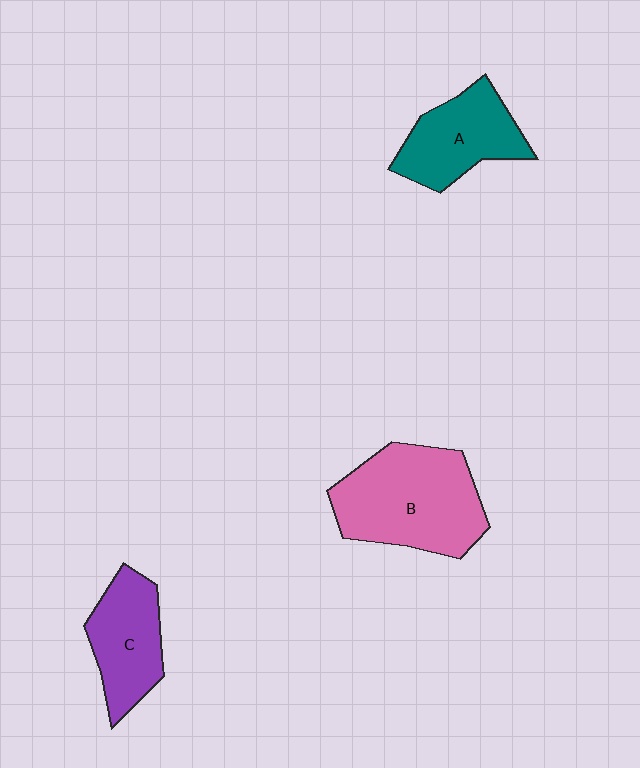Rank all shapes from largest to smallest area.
From largest to smallest: B (pink), A (teal), C (purple).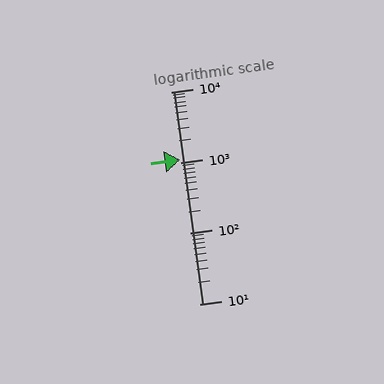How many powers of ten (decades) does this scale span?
The scale spans 3 decades, from 10 to 10000.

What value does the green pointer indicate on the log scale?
The pointer indicates approximately 1100.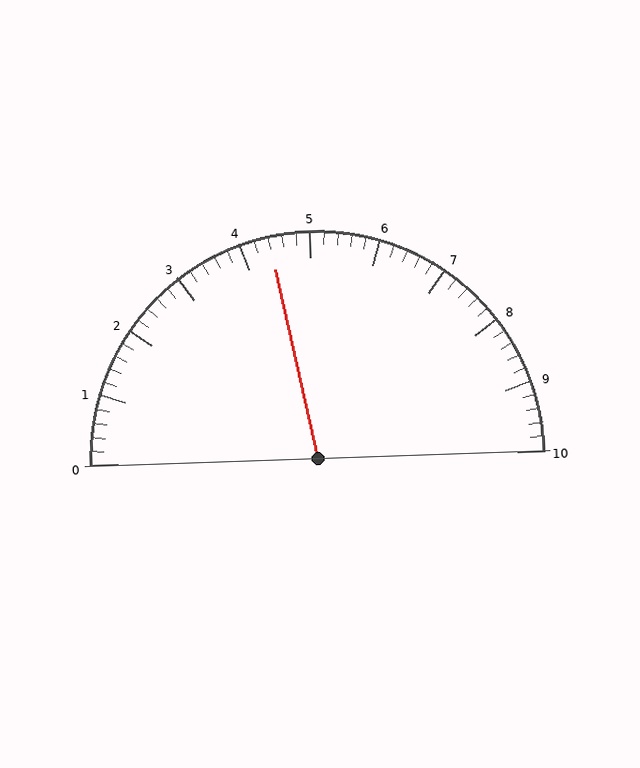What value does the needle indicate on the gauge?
The needle indicates approximately 4.4.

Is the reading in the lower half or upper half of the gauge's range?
The reading is in the lower half of the range (0 to 10).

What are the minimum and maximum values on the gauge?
The gauge ranges from 0 to 10.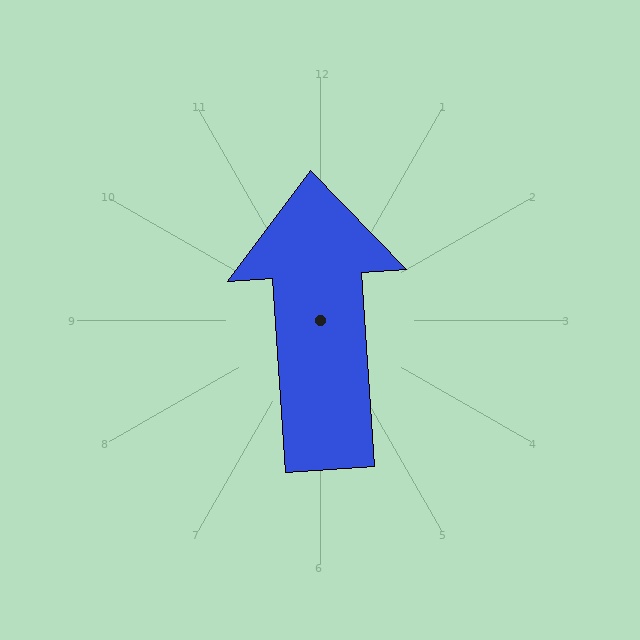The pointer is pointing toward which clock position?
Roughly 12 o'clock.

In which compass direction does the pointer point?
North.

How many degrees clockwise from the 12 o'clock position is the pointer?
Approximately 356 degrees.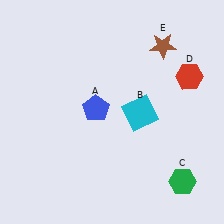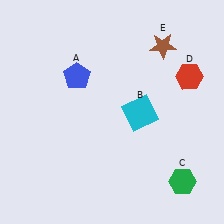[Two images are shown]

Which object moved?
The blue pentagon (A) moved up.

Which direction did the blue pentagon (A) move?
The blue pentagon (A) moved up.